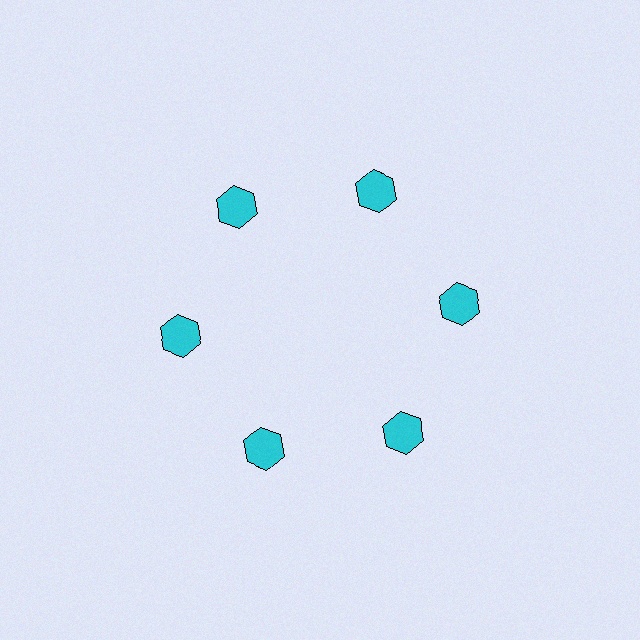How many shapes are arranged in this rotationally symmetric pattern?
There are 6 shapes, arranged in 6 groups of 1.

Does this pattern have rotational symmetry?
Yes, this pattern has 6-fold rotational symmetry. It looks the same after rotating 60 degrees around the center.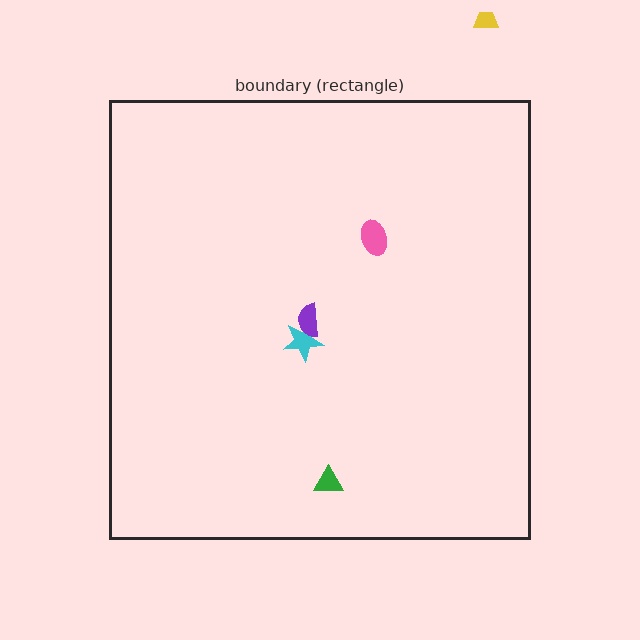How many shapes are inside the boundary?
4 inside, 1 outside.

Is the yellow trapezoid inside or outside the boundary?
Outside.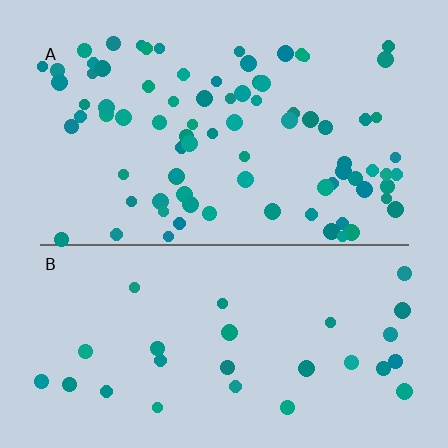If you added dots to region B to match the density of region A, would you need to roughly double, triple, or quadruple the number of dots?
Approximately triple.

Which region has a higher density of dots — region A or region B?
A (the top).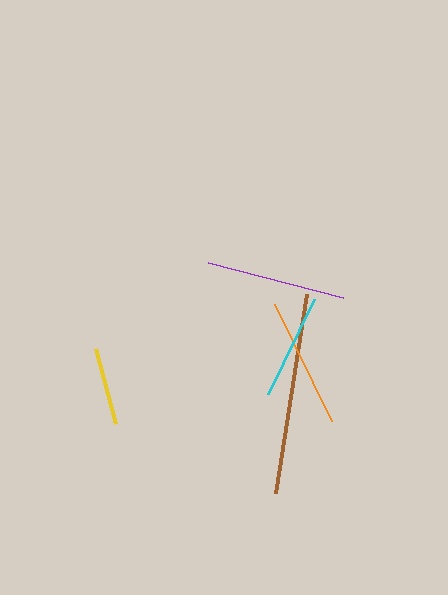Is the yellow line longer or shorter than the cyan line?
The cyan line is longer than the yellow line.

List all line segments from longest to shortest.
From longest to shortest: brown, purple, orange, cyan, yellow.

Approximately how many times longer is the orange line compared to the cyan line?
The orange line is approximately 1.2 times the length of the cyan line.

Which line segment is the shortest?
The yellow line is the shortest at approximately 77 pixels.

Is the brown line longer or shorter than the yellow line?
The brown line is longer than the yellow line.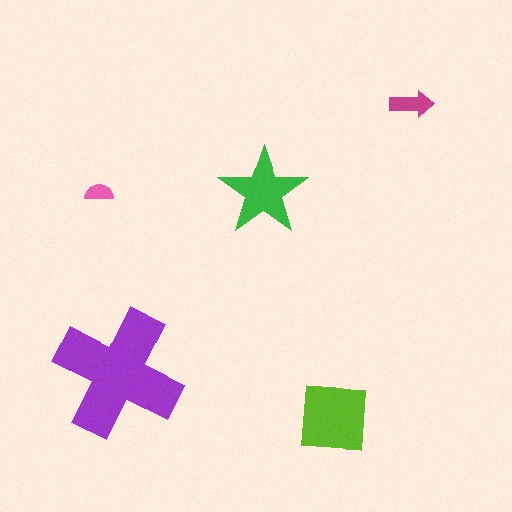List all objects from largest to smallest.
The purple cross, the lime square, the green star, the magenta arrow, the pink semicircle.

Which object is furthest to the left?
The pink semicircle is leftmost.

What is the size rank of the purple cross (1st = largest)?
1st.